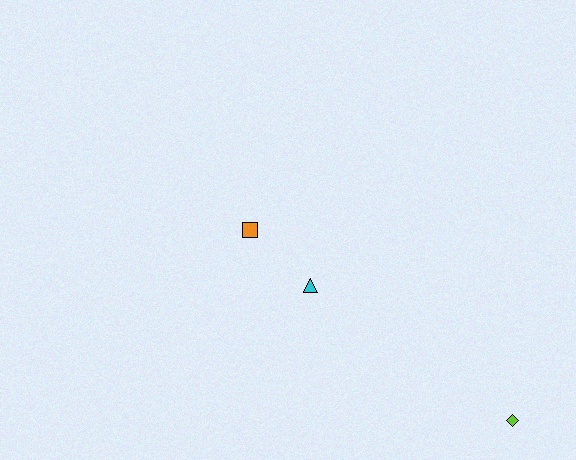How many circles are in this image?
There are no circles.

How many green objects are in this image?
There are no green objects.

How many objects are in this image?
There are 3 objects.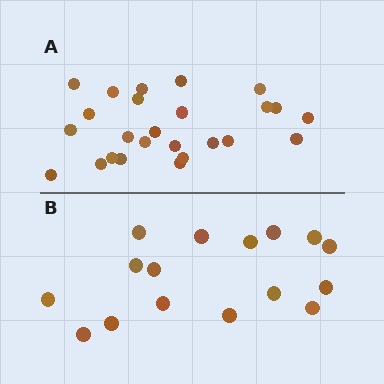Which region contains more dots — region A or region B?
Region A (the top region) has more dots.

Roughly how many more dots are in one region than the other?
Region A has roughly 8 or so more dots than region B.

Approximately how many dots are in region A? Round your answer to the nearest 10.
About 20 dots. (The exact count is 25, which rounds to 20.)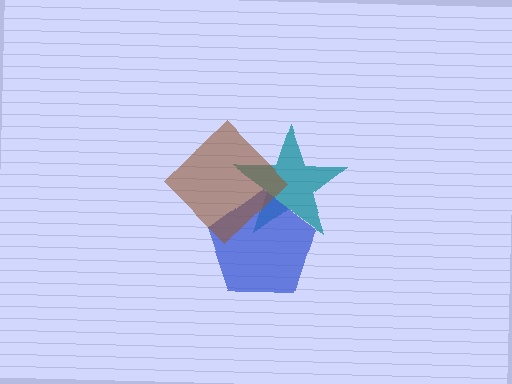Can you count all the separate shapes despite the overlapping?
Yes, there are 3 separate shapes.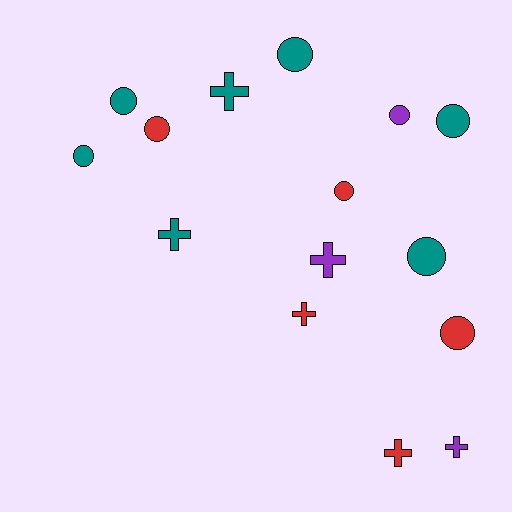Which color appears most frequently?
Teal, with 7 objects.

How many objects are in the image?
There are 15 objects.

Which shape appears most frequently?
Circle, with 9 objects.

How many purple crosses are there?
There are 2 purple crosses.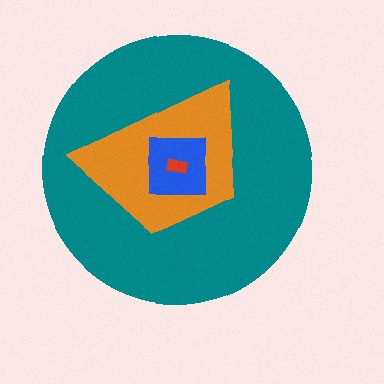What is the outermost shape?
The teal circle.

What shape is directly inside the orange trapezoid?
The blue square.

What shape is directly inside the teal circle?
The orange trapezoid.